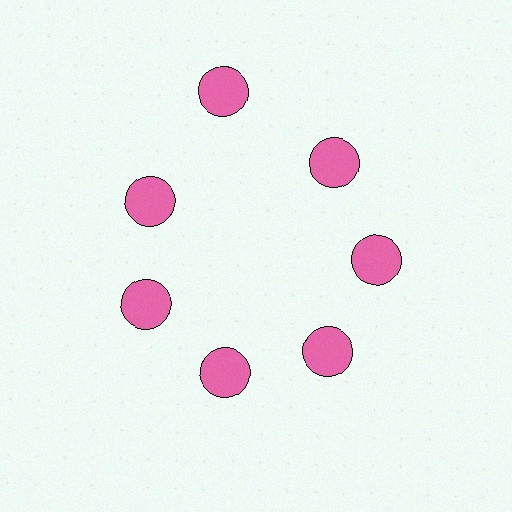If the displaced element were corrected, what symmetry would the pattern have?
It would have 7-fold rotational symmetry — the pattern would map onto itself every 51 degrees.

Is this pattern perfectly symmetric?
No. The 7 pink circles are arranged in a ring, but one element near the 12 o'clock position is pushed outward from the center, breaking the 7-fold rotational symmetry.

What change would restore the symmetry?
The symmetry would be restored by moving it inward, back onto the ring so that all 7 circles sit at equal angles and equal distance from the center.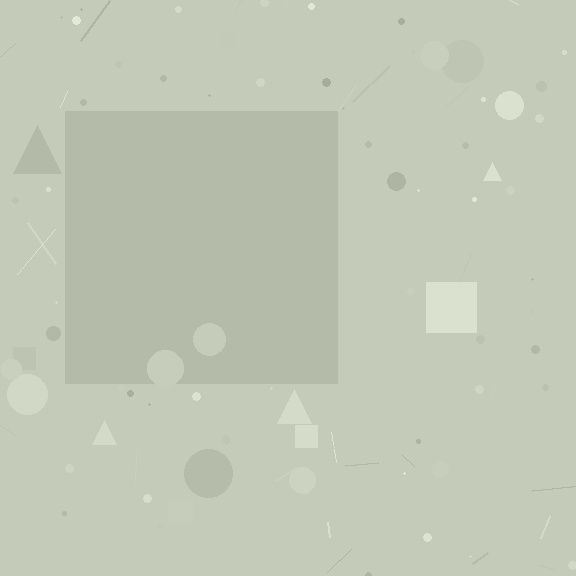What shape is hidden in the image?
A square is hidden in the image.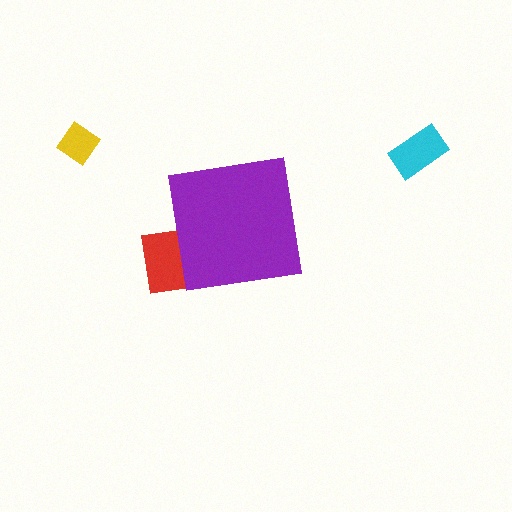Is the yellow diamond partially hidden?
No, the yellow diamond is fully visible.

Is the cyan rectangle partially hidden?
No, the cyan rectangle is fully visible.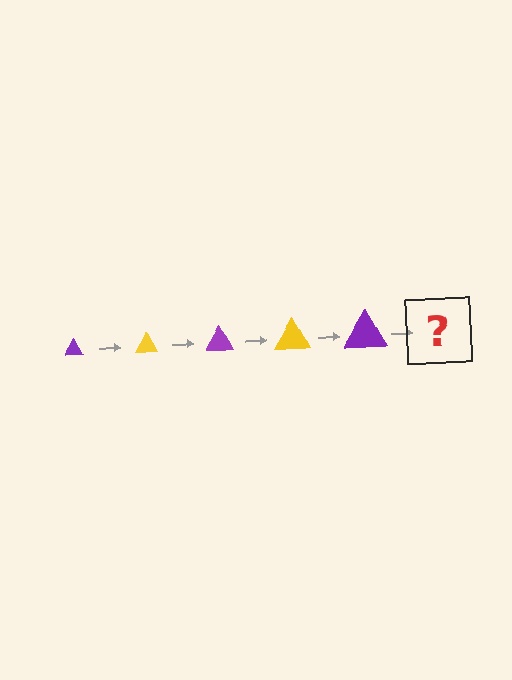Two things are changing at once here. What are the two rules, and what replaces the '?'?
The two rules are that the triangle grows larger each step and the color cycles through purple and yellow. The '?' should be a yellow triangle, larger than the previous one.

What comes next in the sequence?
The next element should be a yellow triangle, larger than the previous one.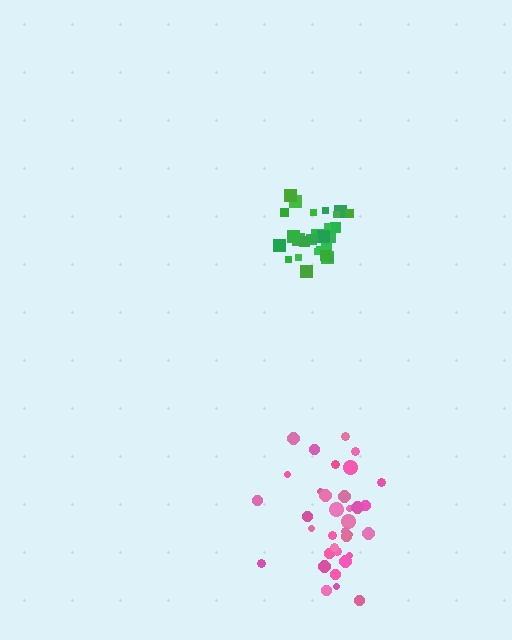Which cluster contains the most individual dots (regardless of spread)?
Pink (35).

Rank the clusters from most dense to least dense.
green, pink.